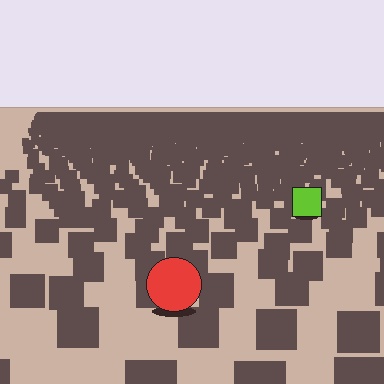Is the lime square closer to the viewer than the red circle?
No. The red circle is closer — you can tell from the texture gradient: the ground texture is coarser near it.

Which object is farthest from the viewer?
The lime square is farthest from the viewer. It appears smaller and the ground texture around it is denser.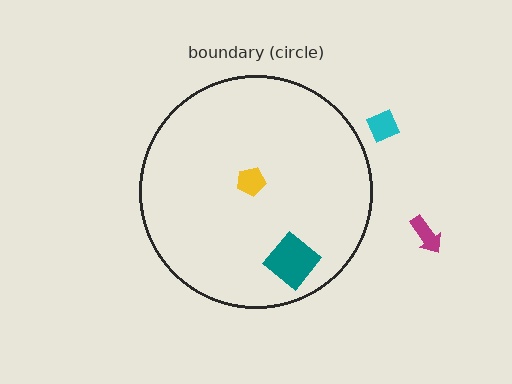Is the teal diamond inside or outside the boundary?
Inside.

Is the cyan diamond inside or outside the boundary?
Outside.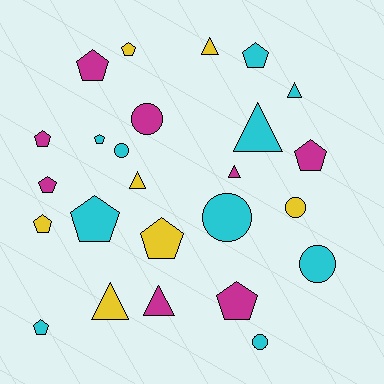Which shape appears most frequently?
Pentagon, with 12 objects.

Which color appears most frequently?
Cyan, with 10 objects.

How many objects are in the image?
There are 25 objects.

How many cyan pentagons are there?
There are 4 cyan pentagons.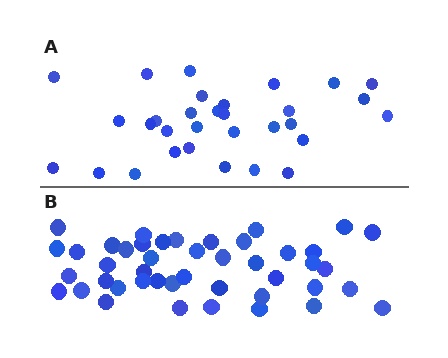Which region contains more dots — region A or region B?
Region B (the bottom region) has more dots.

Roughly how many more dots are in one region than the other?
Region B has approximately 15 more dots than region A.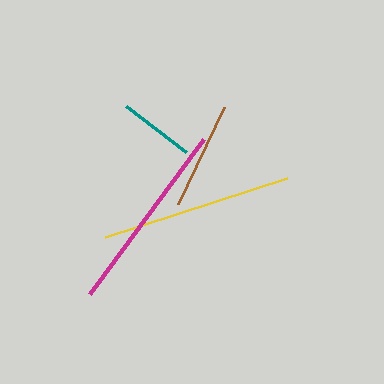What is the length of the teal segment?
The teal segment is approximately 75 pixels long.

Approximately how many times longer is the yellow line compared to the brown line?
The yellow line is approximately 1.8 times the length of the brown line.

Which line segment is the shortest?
The teal line is the shortest at approximately 75 pixels.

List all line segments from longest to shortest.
From longest to shortest: yellow, magenta, brown, teal.